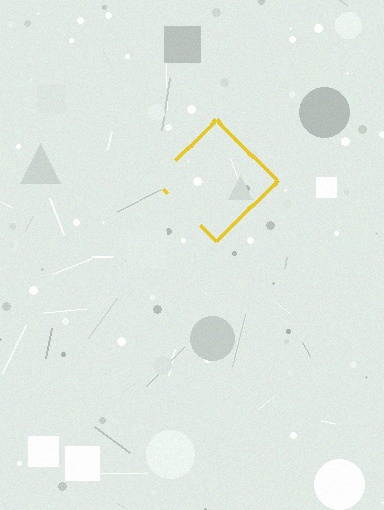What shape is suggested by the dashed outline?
The dashed outline suggests a diamond.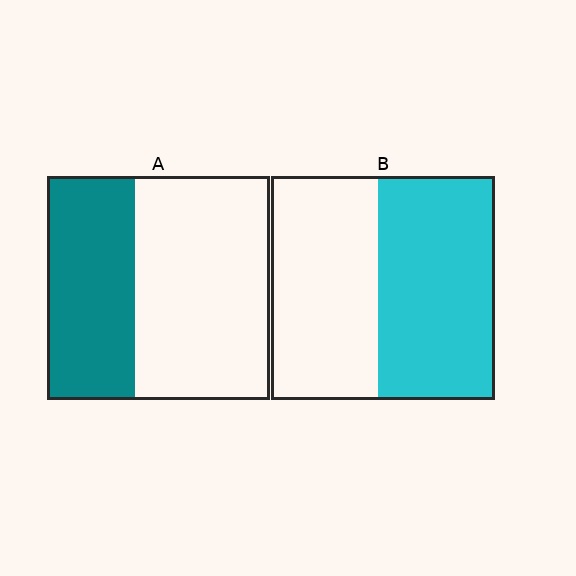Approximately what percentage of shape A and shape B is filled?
A is approximately 40% and B is approximately 50%.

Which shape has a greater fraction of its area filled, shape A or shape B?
Shape B.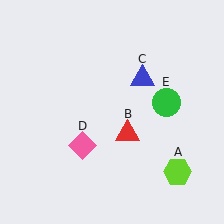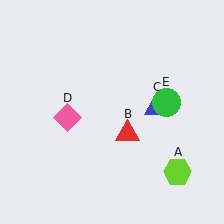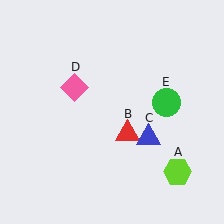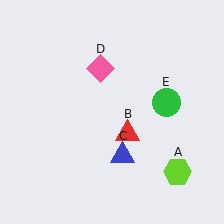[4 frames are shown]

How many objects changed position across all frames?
2 objects changed position: blue triangle (object C), pink diamond (object D).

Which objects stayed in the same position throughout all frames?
Lime hexagon (object A) and red triangle (object B) and green circle (object E) remained stationary.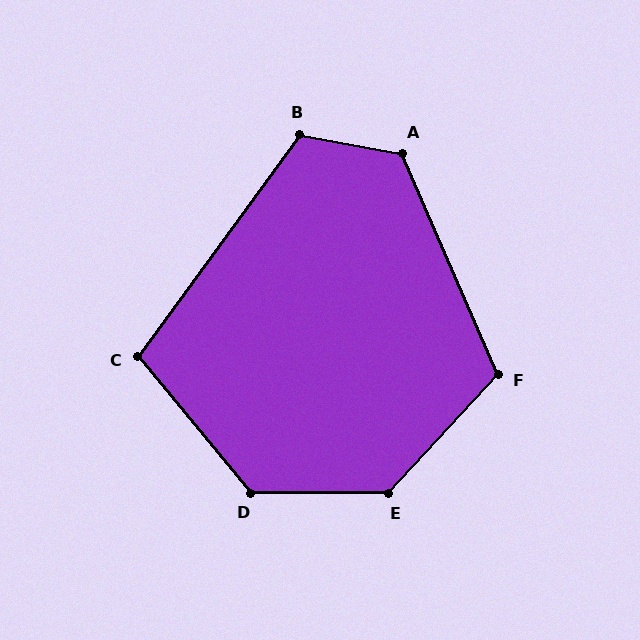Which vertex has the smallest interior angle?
C, at approximately 104 degrees.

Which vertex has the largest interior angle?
E, at approximately 133 degrees.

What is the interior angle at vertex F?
Approximately 114 degrees (obtuse).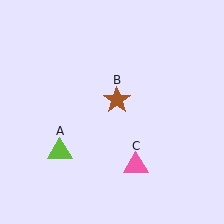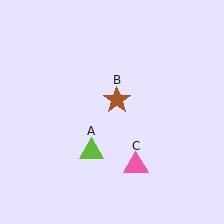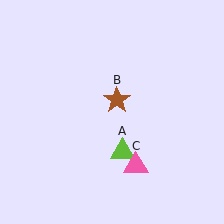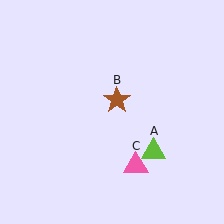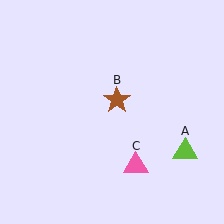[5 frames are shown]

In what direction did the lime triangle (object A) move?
The lime triangle (object A) moved right.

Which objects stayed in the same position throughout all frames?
Brown star (object B) and pink triangle (object C) remained stationary.